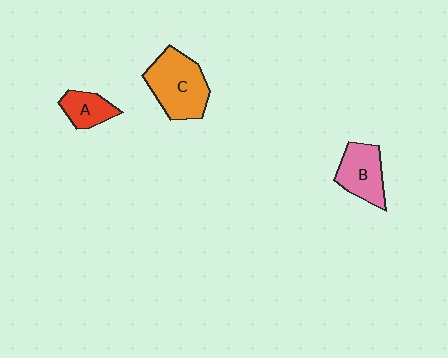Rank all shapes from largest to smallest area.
From largest to smallest: C (orange), B (pink), A (red).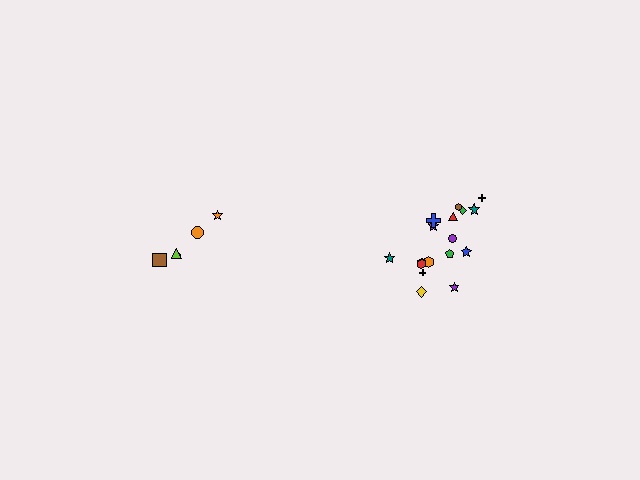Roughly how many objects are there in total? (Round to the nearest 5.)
Roughly 25 objects in total.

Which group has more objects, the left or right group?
The right group.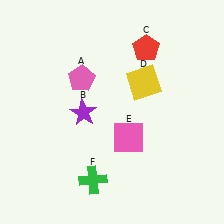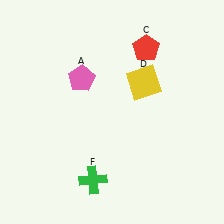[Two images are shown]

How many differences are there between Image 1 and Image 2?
There are 2 differences between the two images.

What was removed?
The pink square (E), the purple star (B) were removed in Image 2.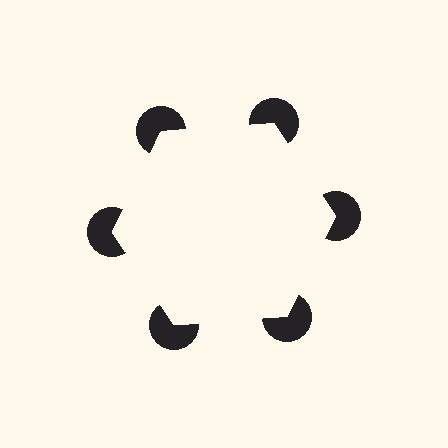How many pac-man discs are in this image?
There are 6 — one at each vertex of the illusory hexagon.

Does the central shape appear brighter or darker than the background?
It typically appears slightly brighter than the background, even though no actual brightness change is drawn.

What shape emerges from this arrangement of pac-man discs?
An illusory hexagon — its edges are inferred from the aligned wedge cuts in the pac-man discs, not physically drawn.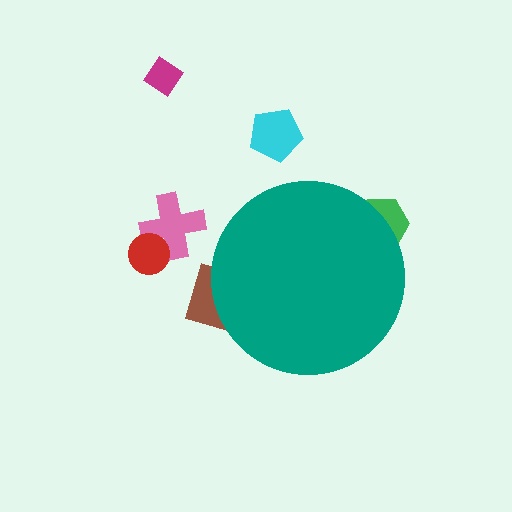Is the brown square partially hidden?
Yes, the brown square is partially hidden behind the teal circle.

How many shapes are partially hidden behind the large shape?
2 shapes are partially hidden.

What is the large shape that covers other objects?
A teal circle.